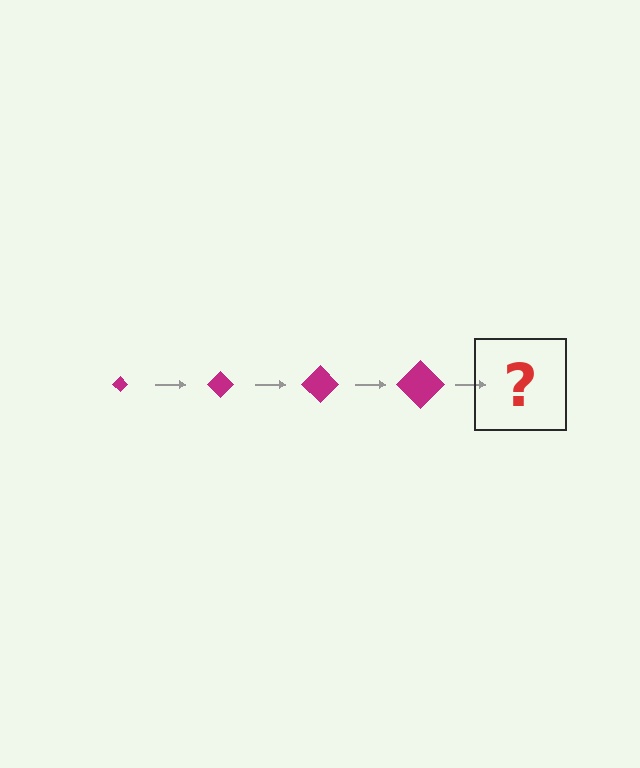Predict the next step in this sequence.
The next step is a magenta diamond, larger than the previous one.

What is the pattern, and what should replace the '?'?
The pattern is that the diamond gets progressively larger each step. The '?' should be a magenta diamond, larger than the previous one.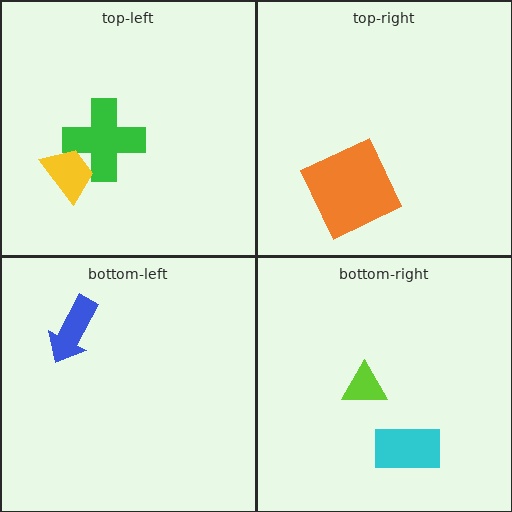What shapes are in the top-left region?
The green cross, the yellow trapezoid.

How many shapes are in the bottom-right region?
2.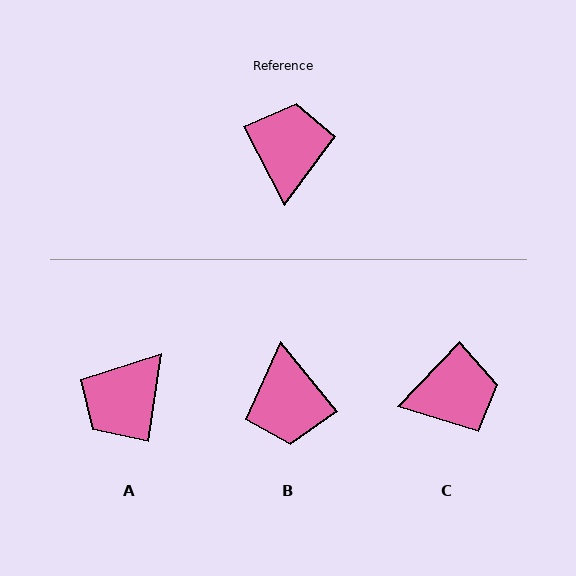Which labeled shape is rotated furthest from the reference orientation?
B, about 169 degrees away.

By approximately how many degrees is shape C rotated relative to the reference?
Approximately 71 degrees clockwise.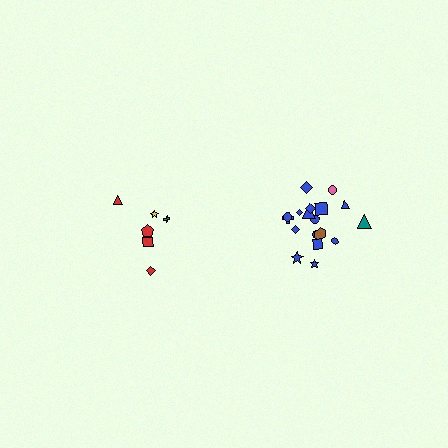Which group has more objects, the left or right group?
The right group.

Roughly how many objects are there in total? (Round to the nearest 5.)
Roughly 25 objects in total.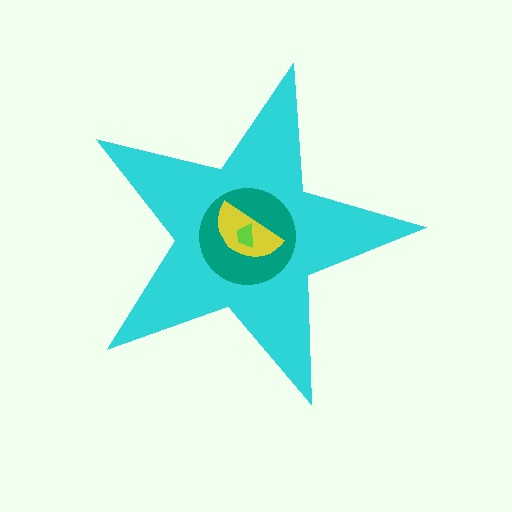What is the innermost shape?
The lime trapezoid.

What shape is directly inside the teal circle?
The yellow semicircle.